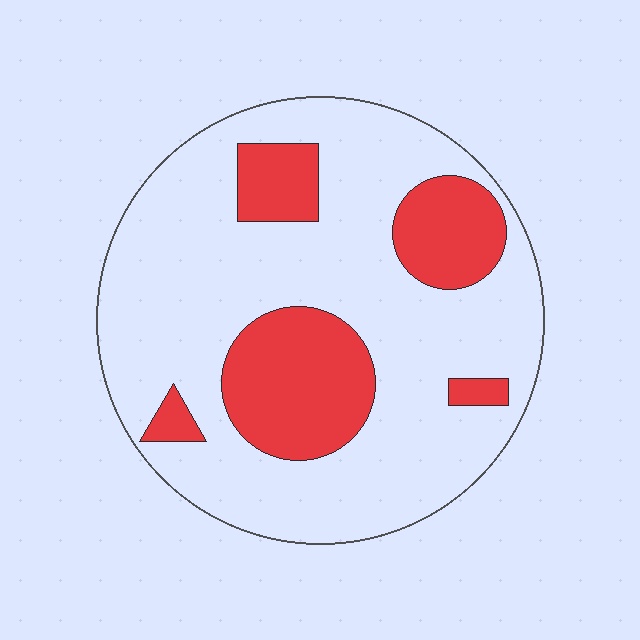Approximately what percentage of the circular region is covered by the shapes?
Approximately 25%.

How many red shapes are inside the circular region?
5.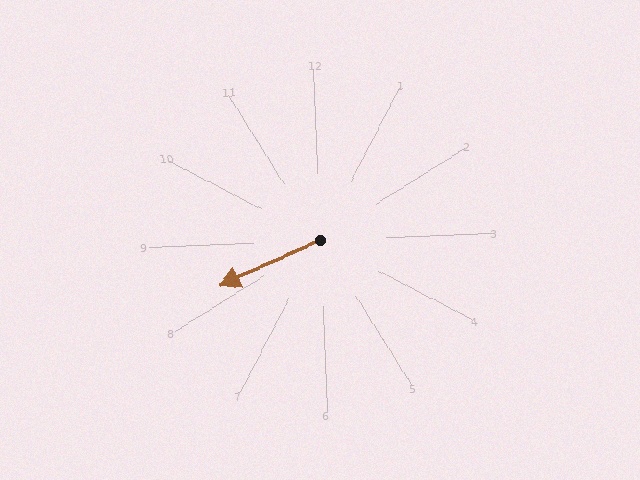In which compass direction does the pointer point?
West.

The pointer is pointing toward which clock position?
Roughly 8 o'clock.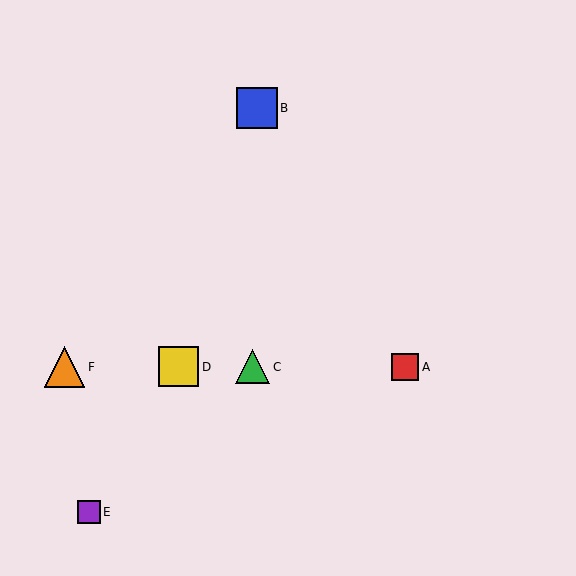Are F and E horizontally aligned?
No, F is at y≈367 and E is at y≈512.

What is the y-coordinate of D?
Object D is at y≈367.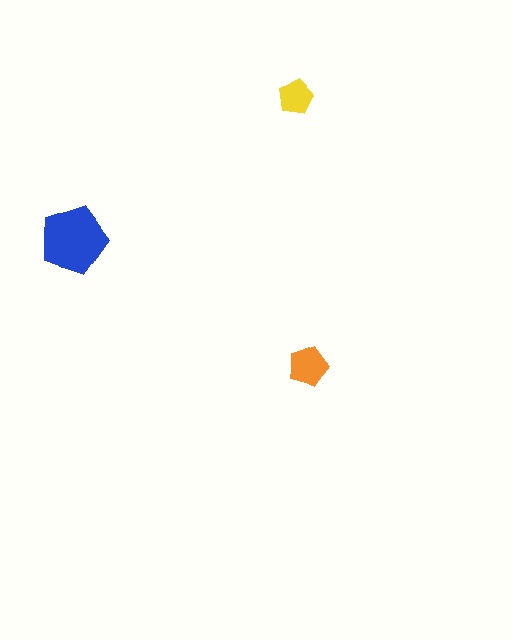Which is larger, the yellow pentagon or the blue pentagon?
The blue one.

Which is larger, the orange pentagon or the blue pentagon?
The blue one.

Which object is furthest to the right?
The orange pentagon is rightmost.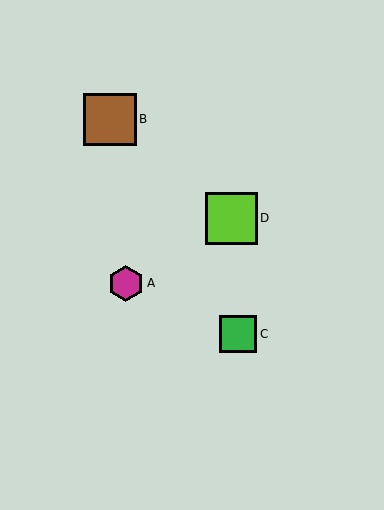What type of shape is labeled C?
Shape C is a green square.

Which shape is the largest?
The brown square (labeled B) is the largest.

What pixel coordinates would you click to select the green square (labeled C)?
Click at (238, 334) to select the green square C.